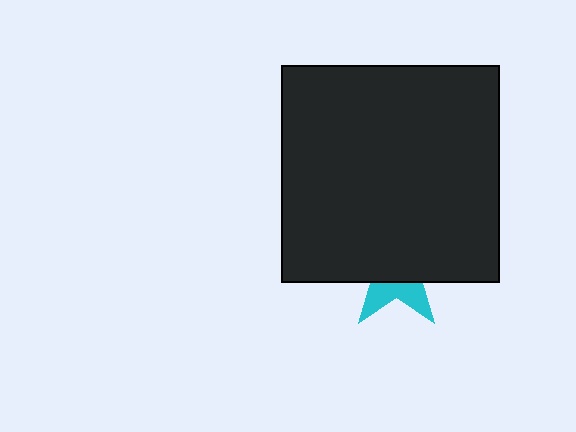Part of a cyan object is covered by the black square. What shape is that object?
It is a star.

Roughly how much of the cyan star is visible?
A small part of it is visible (roughly 33%).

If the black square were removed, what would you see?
You would see the complete cyan star.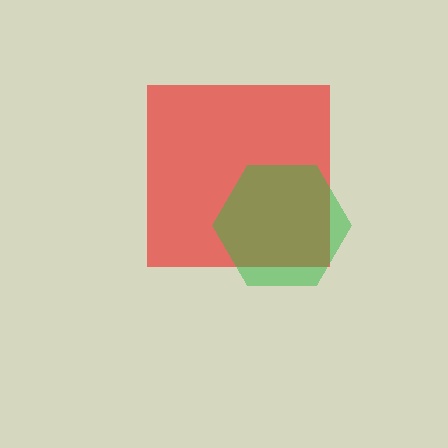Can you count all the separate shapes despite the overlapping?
Yes, there are 2 separate shapes.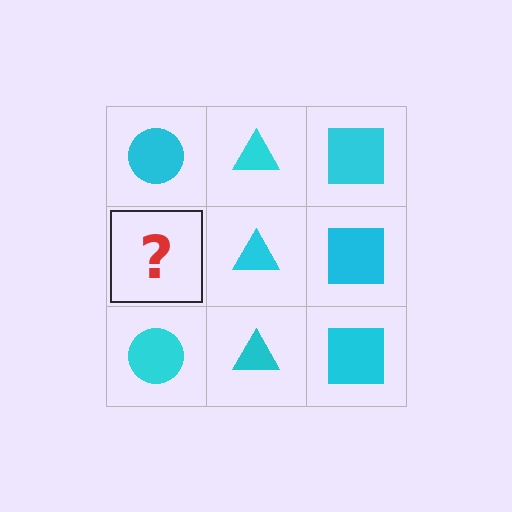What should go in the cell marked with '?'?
The missing cell should contain a cyan circle.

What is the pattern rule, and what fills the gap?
The rule is that each column has a consistent shape. The gap should be filled with a cyan circle.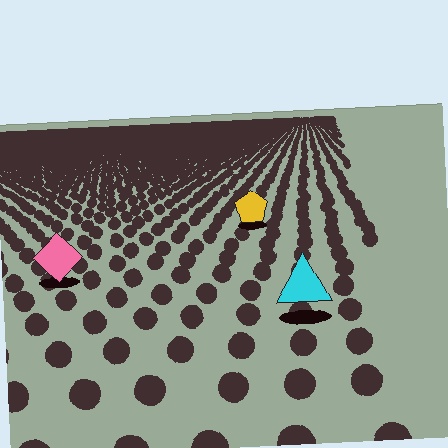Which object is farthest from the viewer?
The yellow pentagon is farthest from the viewer. It appears smaller and the ground texture around it is denser.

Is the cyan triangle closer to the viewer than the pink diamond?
Yes. The cyan triangle is closer — you can tell from the texture gradient: the ground texture is coarser near it.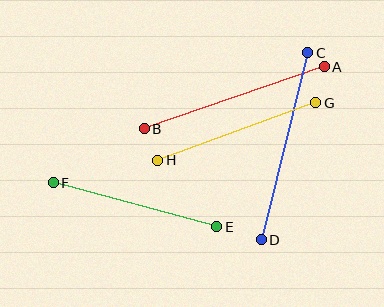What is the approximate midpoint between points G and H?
The midpoint is at approximately (237, 131) pixels.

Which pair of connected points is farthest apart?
Points C and D are farthest apart.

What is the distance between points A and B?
The distance is approximately 190 pixels.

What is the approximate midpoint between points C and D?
The midpoint is at approximately (285, 146) pixels.